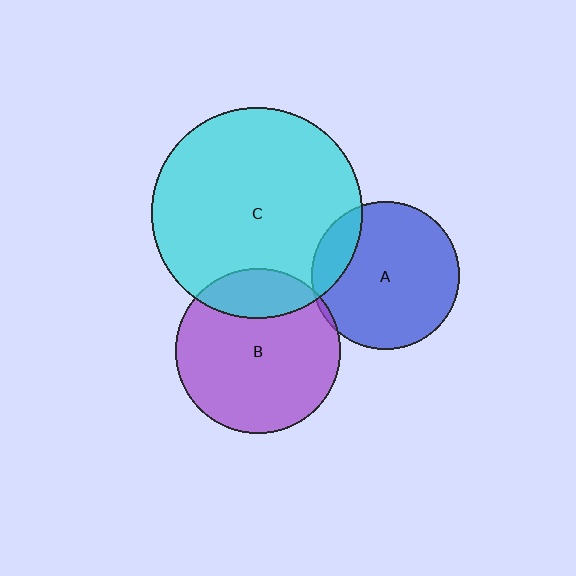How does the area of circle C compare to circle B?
Approximately 1.6 times.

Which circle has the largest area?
Circle C (cyan).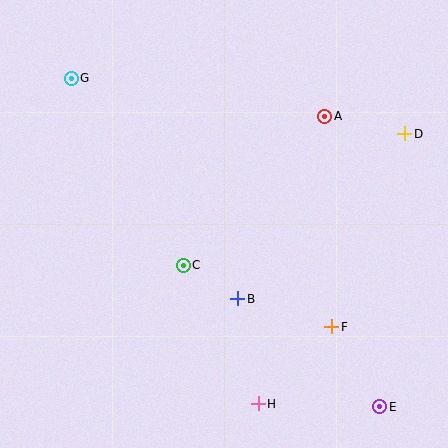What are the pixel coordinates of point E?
Point E is at (380, 407).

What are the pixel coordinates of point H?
Point H is at (258, 404).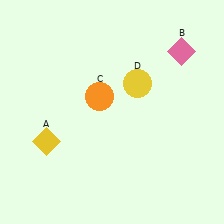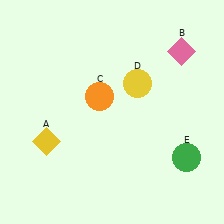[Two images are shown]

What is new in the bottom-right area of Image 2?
A green circle (E) was added in the bottom-right area of Image 2.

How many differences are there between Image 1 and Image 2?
There is 1 difference between the two images.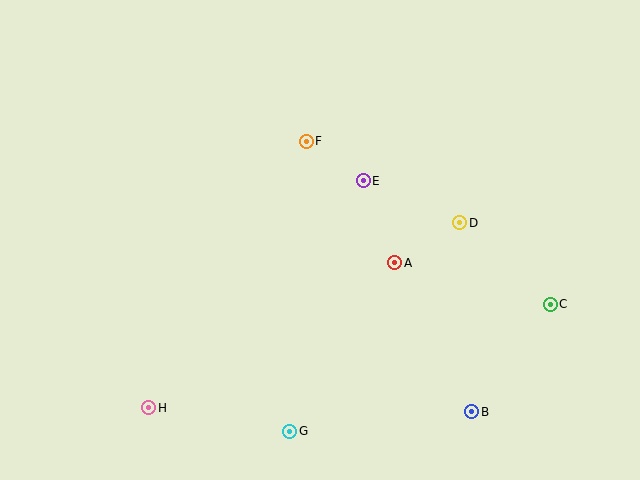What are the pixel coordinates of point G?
Point G is at (290, 431).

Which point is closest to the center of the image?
Point E at (363, 181) is closest to the center.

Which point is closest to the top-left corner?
Point F is closest to the top-left corner.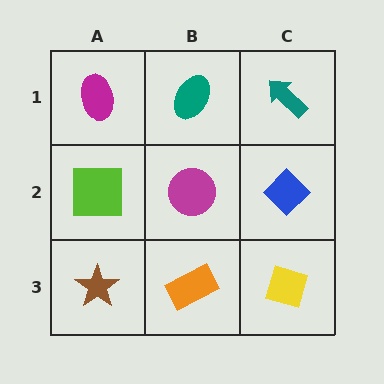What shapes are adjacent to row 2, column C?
A teal arrow (row 1, column C), a yellow diamond (row 3, column C), a magenta circle (row 2, column B).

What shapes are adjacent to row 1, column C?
A blue diamond (row 2, column C), a teal ellipse (row 1, column B).